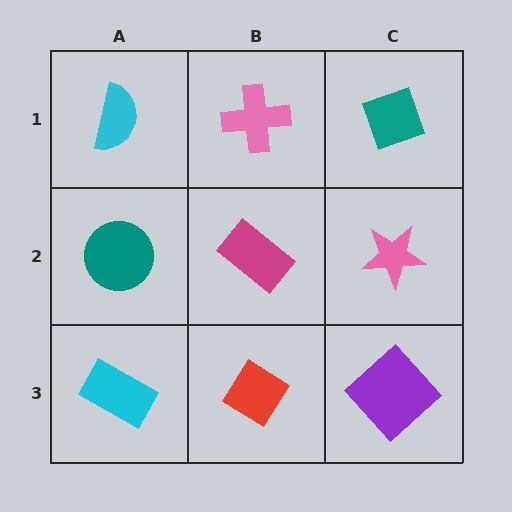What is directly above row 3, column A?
A teal circle.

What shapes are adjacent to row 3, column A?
A teal circle (row 2, column A), a red diamond (row 3, column B).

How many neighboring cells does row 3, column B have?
3.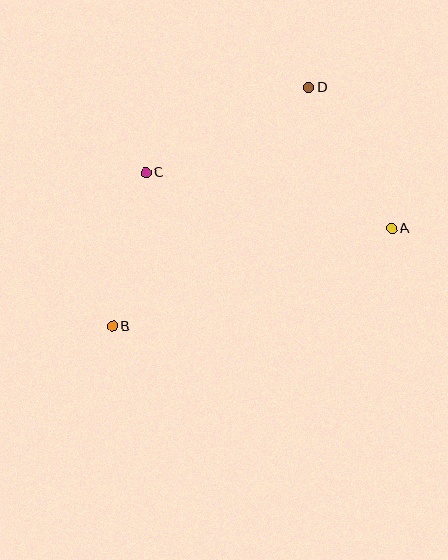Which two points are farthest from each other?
Points B and D are farthest from each other.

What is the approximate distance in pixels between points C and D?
The distance between C and D is approximately 184 pixels.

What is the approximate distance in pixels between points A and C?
The distance between A and C is approximately 252 pixels.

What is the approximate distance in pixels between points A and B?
The distance between A and B is approximately 296 pixels.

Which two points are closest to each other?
Points B and C are closest to each other.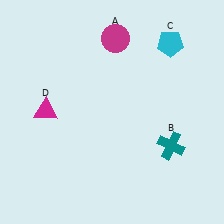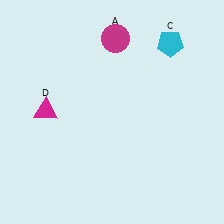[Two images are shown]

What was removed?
The teal cross (B) was removed in Image 2.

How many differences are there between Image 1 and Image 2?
There is 1 difference between the two images.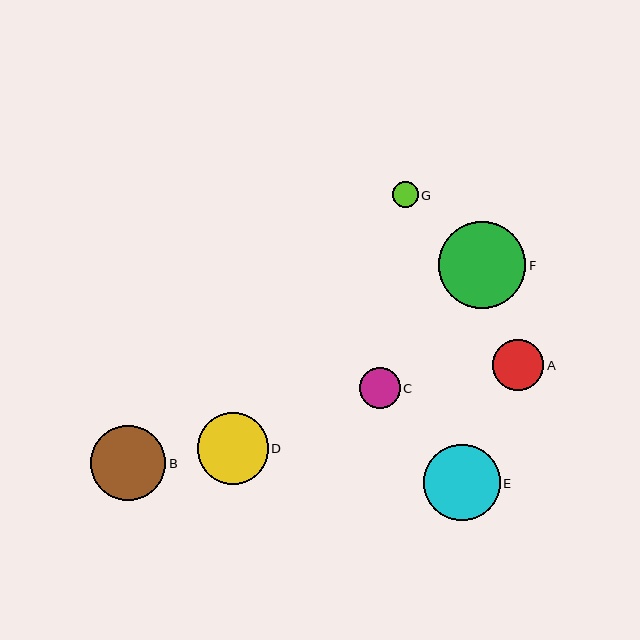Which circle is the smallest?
Circle G is the smallest with a size of approximately 25 pixels.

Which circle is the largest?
Circle F is the largest with a size of approximately 87 pixels.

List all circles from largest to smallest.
From largest to smallest: F, E, B, D, A, C, G.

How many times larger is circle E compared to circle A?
Circle E is approximately 1.5 times the size of circle A.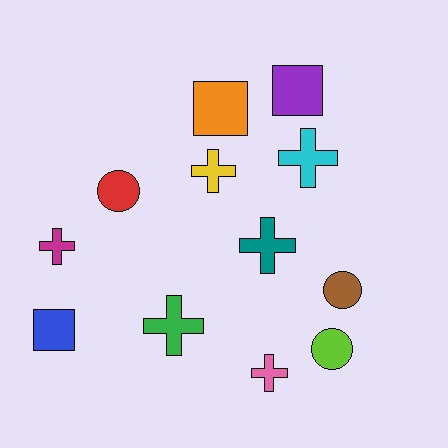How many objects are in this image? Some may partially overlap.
There are 12 objects.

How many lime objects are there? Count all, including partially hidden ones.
There is 1 lime object.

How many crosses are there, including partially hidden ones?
There are 6 crosses.